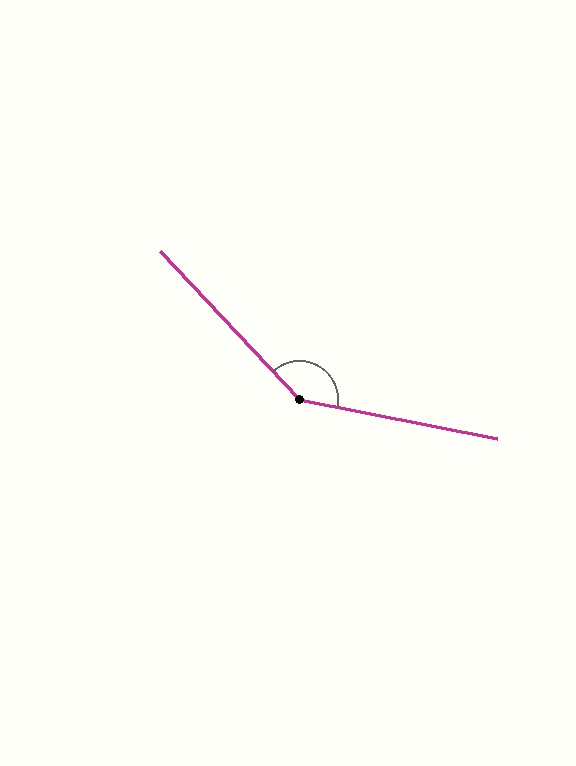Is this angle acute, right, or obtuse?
It is obtuse.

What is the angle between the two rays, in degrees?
Approximately 144 degrees.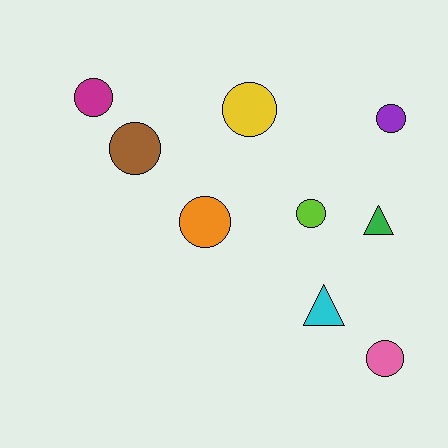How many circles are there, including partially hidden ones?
There are 7 circles.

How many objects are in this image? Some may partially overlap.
There are 9 objects.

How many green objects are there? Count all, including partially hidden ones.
There is 1 green object.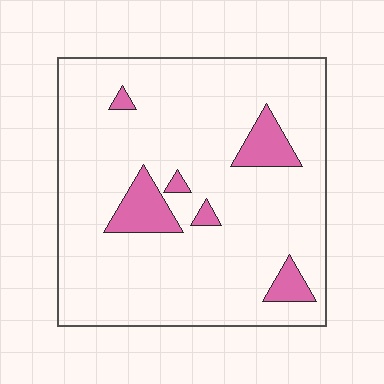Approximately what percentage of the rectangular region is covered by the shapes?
Approximately 10%.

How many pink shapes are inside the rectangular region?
6.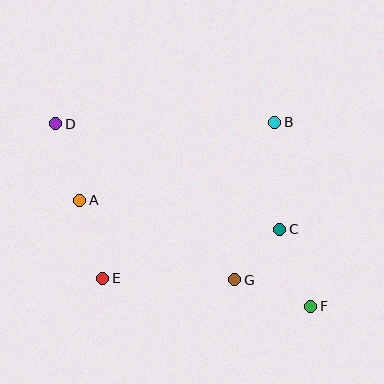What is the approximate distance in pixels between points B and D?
The distance between B and D is approximately 219 pixels.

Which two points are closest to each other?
Points C and G are closest to each other.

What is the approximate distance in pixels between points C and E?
The distance between C and E is approximately 183 pixels.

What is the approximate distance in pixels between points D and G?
The distance between D and G is approximately 238 pixels.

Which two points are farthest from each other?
Points D and F are farthest from each other.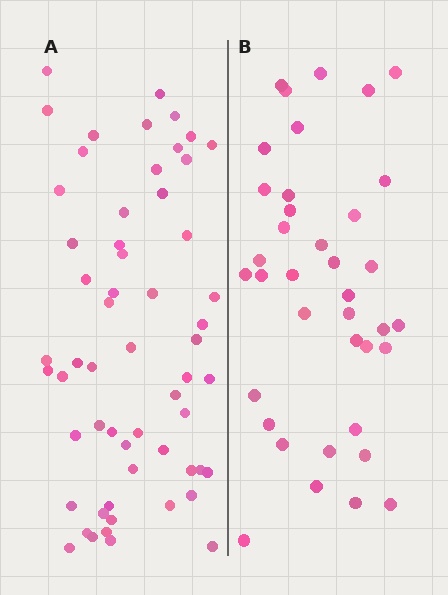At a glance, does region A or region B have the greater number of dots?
Region A (the left region) has more dots.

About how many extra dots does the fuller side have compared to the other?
Region A has approximately 20 more dots than region B.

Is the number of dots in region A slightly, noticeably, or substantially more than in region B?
Region A has substantially more. The ratio is roughly 1.5 to 1.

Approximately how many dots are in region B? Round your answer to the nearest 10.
About 40 dots. (The exact count is 38, which rounds to 40.)